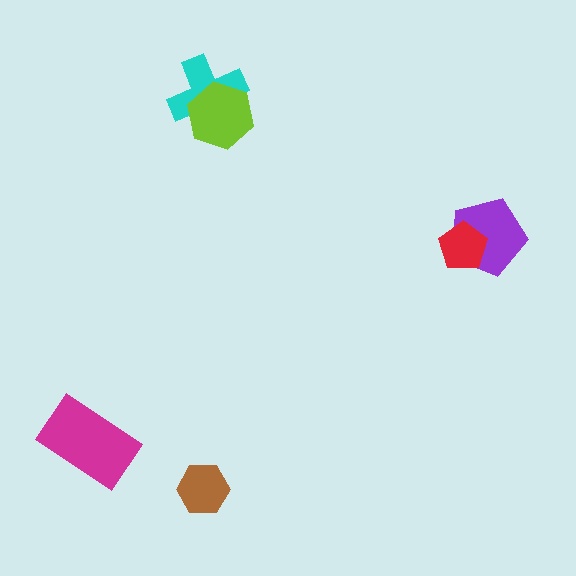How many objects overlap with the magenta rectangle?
0 objects overlap with the magenta rectangle.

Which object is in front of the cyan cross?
The lime hexagon is in front of the cyan cross.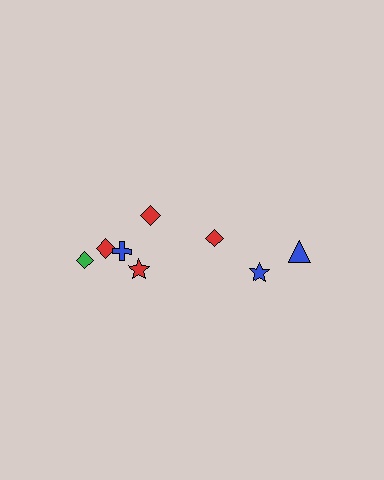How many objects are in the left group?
There are 5 objects.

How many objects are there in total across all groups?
There are 8 objects.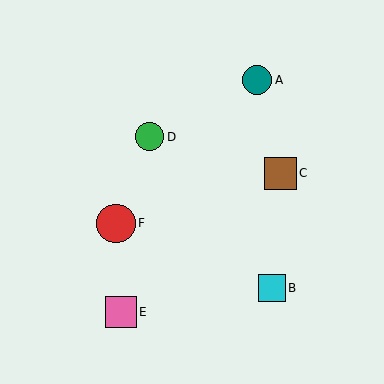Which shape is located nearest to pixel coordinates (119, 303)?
The pink square (labeled E) at (121, 312) is nearest to that location.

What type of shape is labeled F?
Shape F is a red circle.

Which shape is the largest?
The red circle (labeled F) is the largest.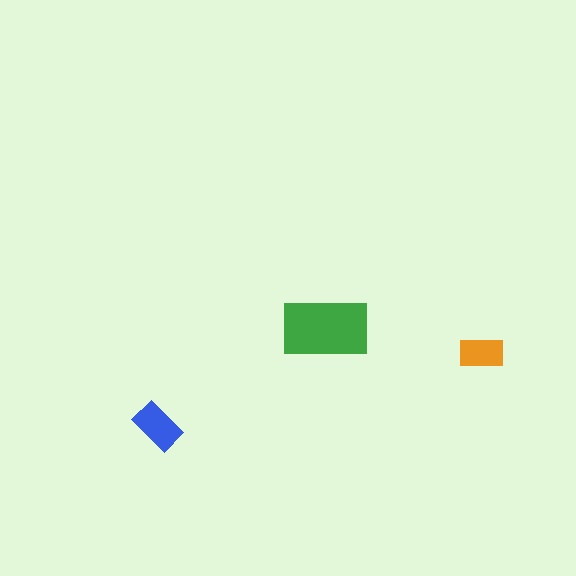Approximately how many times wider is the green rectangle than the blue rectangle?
About 2 times wider.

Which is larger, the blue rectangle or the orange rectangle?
The blue one.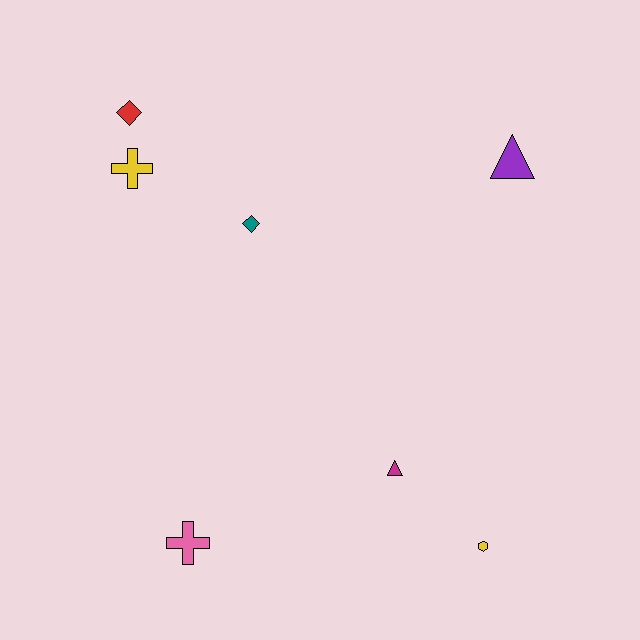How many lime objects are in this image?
There are no lime objects.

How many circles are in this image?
There are no circles.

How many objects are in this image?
There are 7 objects.